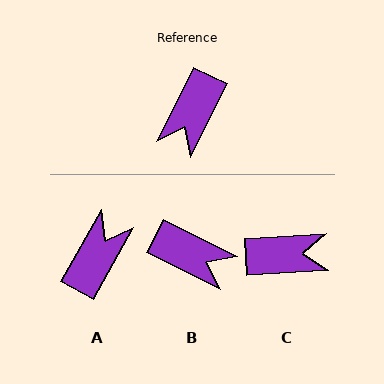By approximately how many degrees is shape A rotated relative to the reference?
Approximately 177 degrees counter-clockwise.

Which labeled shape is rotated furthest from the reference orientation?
A, about 177 degrees away.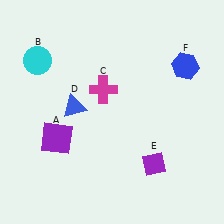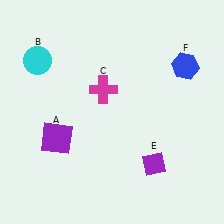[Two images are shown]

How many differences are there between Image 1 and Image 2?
There is 1 difference between the two images.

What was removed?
The blue triangle (D) was removed in Image 2.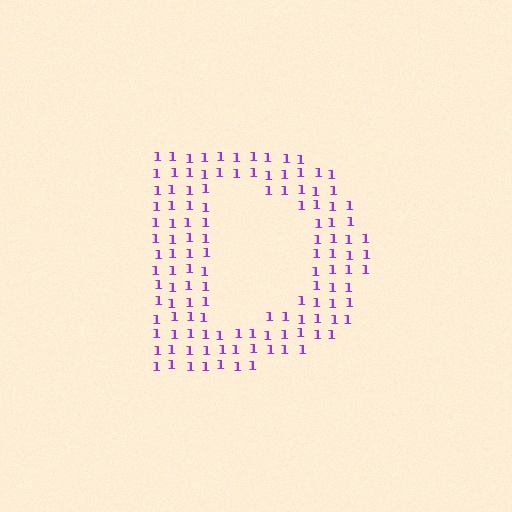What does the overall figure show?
The overall figure shows the letter D.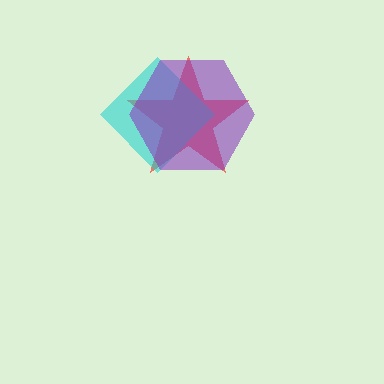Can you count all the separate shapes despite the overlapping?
Yes, there are 3 separate shapes.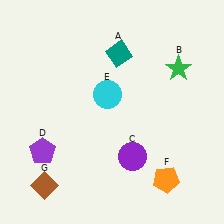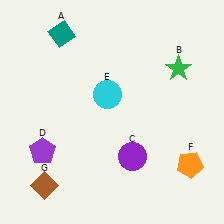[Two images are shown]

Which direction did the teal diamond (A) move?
The teal diamond (A) moved left.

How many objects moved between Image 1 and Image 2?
2 objects moved between the two images.